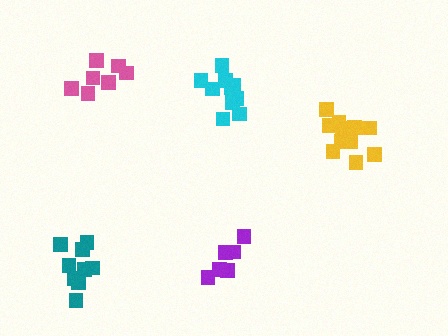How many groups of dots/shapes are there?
There are 5 groups.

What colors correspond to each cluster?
The clusters are colored: cyan, pink, yellow, teal, purple.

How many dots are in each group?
Group 1: 10 dots, Group 2: 7 dots, Group 3: 12 dots, Group 4: 9 dots, Group 5: 6 dots (44 total).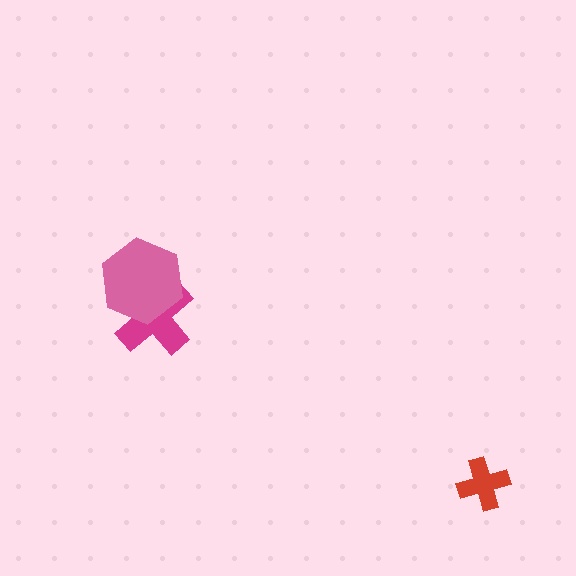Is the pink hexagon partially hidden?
No, no other shape covers it.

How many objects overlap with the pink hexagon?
1 object overlaps with the pink hexagon.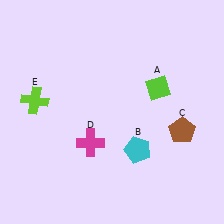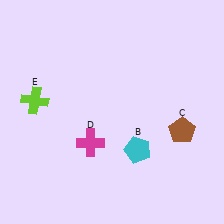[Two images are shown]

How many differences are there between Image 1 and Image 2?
There is 1 difference between the two images.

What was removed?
The lime diamond (A) was removed in Image 2.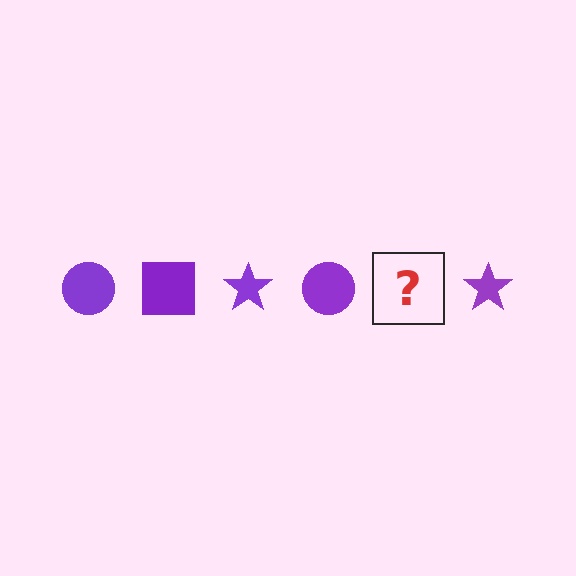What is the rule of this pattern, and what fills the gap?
The rule is that the pattern cycles through circle, square, star shapes in purple. The gap should be filled with a purple square.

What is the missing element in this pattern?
The missing element is a purple square.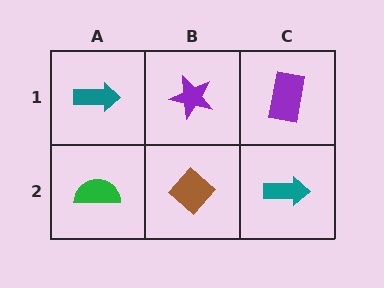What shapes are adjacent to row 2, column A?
A teal arrow (row 1, column A), a brown diamond (row 2, column B).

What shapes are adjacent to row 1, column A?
A green semicircle (row 2, column A), a purple star (row 1, column B).